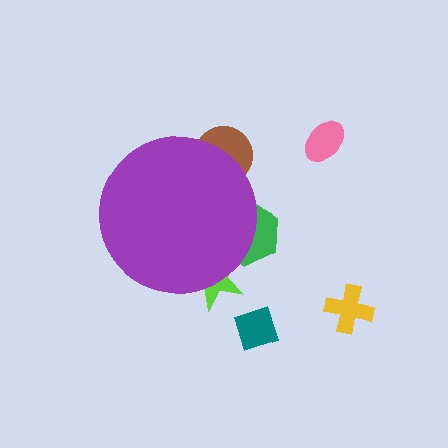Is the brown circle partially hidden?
Yes, the brown circle is partially hidden behind the purple circle.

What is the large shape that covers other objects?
A purple circle.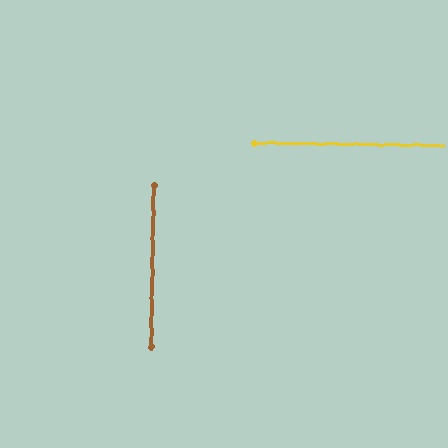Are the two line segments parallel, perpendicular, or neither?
Perpendicular — they meet at approximately 90°.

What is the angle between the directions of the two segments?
Approximately 90 degrees.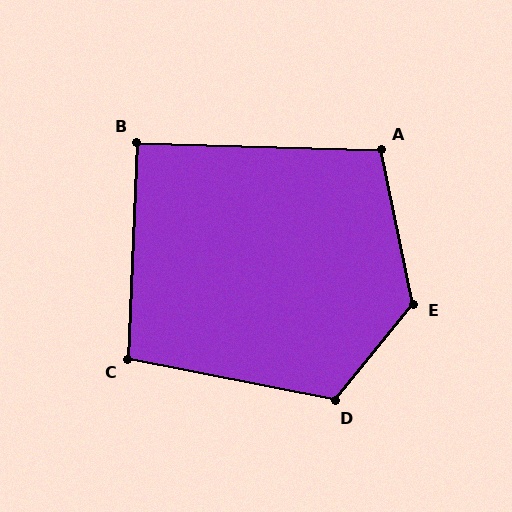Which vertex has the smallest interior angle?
B, at approximately 91 degrees.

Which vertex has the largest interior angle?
E, at approximately 129 degrees.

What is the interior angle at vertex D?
Approximately 118 degrees (obtuse).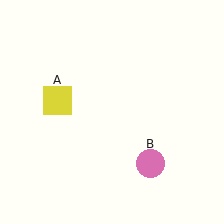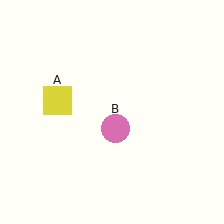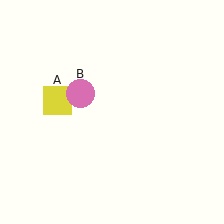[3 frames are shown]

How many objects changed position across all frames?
1 object changed position: pink circle (object B).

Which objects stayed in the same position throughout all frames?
Yellow square (object A) remained stationary.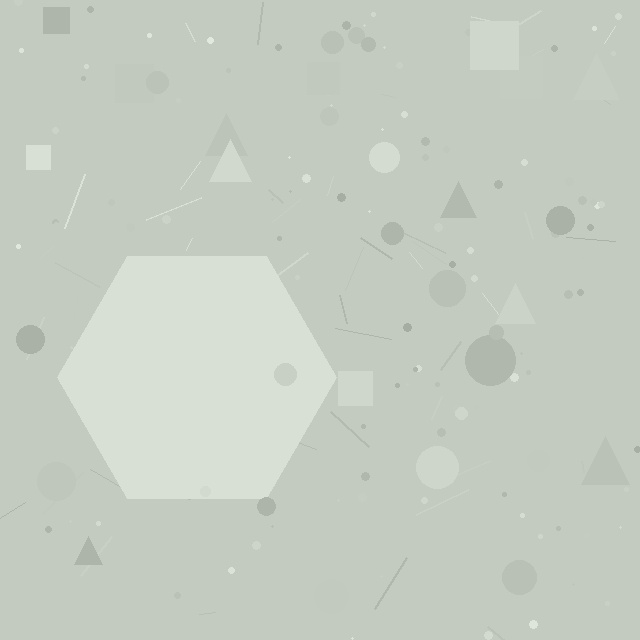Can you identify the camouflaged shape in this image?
The camouflaged shape is a hexagon.